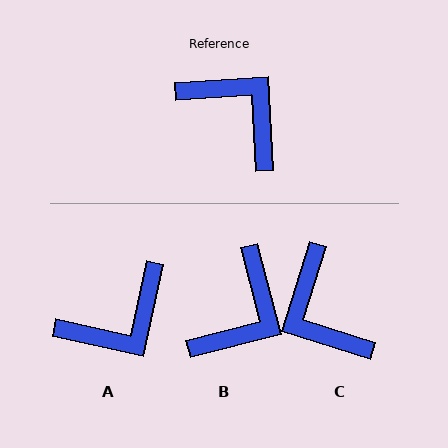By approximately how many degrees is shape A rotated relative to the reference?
Approximately 106 degrees clockwise.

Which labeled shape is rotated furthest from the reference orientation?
C, about 159 degrees away.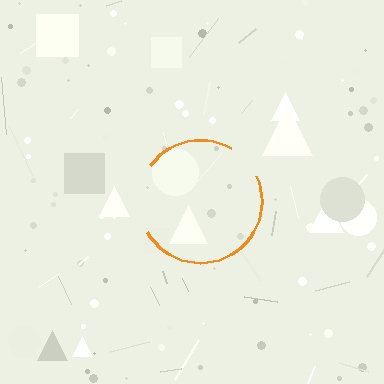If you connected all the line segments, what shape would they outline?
They would outline a circle.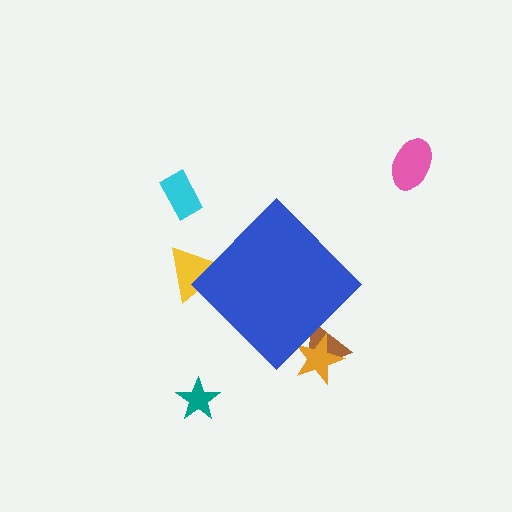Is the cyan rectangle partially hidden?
No, the cyan rectangle is fully visible.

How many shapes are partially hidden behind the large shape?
3 shapes are partially hidden.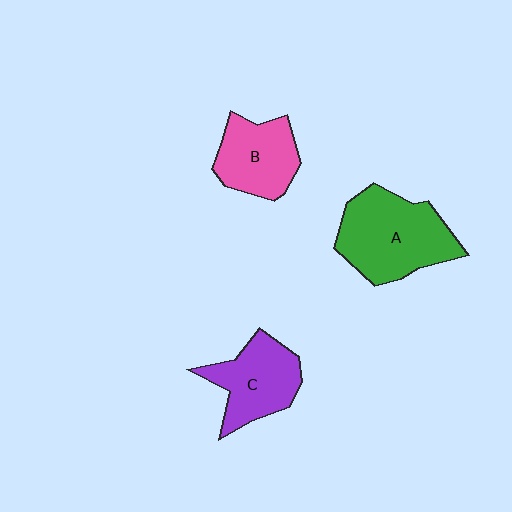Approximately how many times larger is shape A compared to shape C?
Approximately 1.4 times.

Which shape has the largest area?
Shape A (green).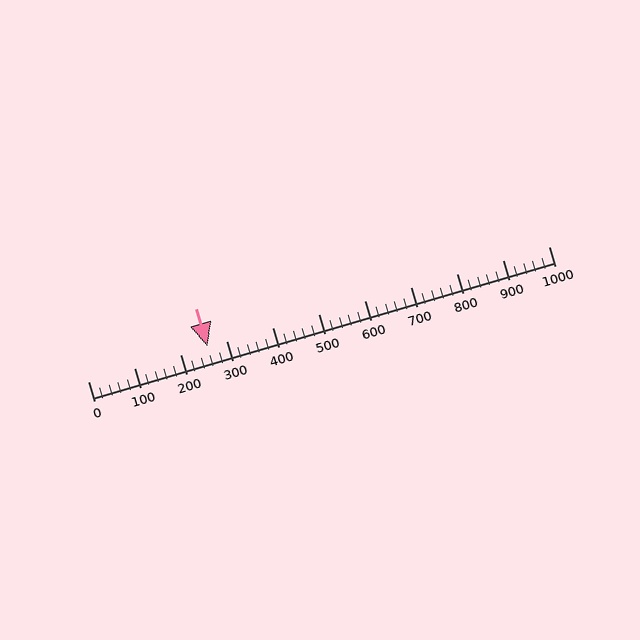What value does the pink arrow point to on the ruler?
The pink arrow points to approximately 260.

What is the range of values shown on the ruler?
The ruler shows values from 0 to 1000.